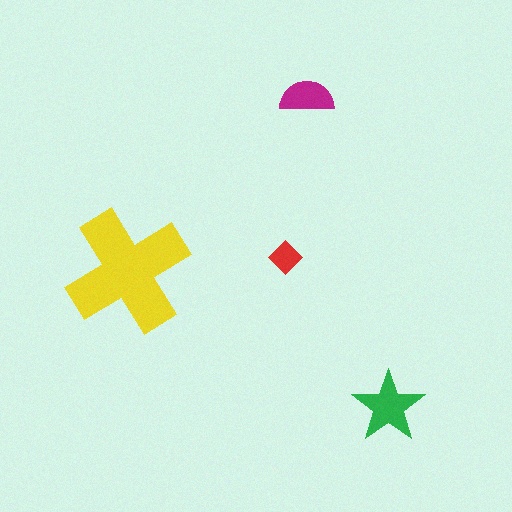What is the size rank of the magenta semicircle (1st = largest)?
3rd.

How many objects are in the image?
There are 4 objects in the image.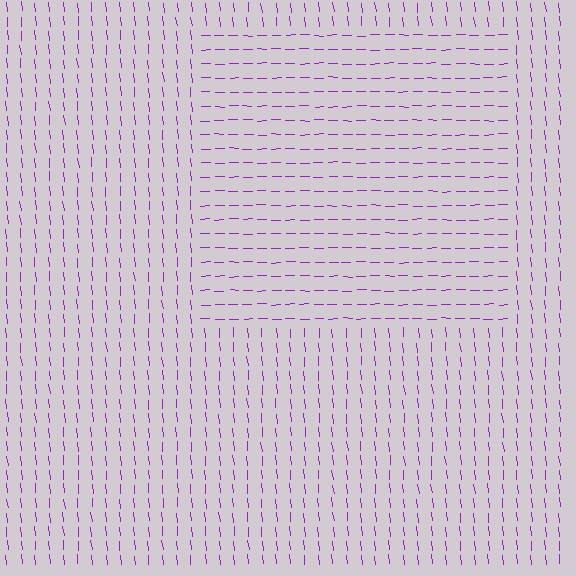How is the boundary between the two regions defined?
The boundary is defined purely by a change in line orientation (approximately 85 degrees difference). All lines are the same color and thickness.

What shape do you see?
I see a rectangle.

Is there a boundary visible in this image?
Yes, there is a texture boundary formed by a change in line orientation.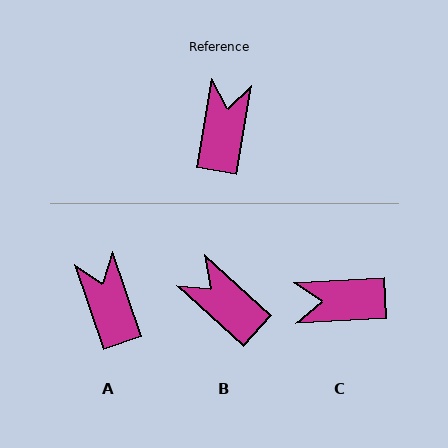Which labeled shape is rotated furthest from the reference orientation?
C, about 103 degrees away.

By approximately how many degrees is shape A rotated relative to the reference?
Approximately 29 degrees counter-clockwise.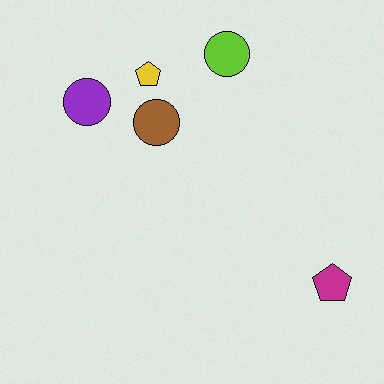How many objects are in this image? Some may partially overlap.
There are 5 objects.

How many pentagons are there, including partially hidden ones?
There are 2 pentagons.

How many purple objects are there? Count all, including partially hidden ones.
There is 1 purple object.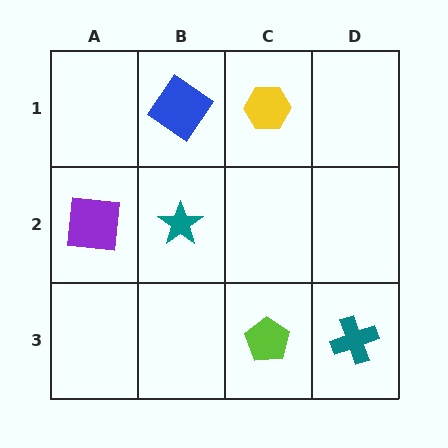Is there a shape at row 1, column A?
No, that cell is empty.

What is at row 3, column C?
A lime pentagon.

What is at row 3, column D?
A teal cross.